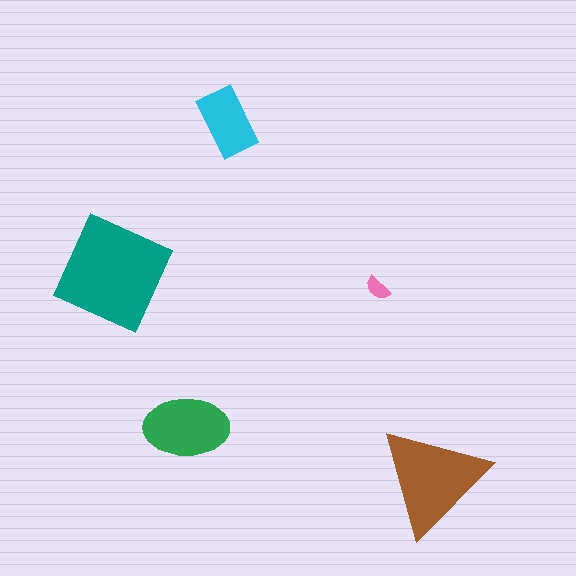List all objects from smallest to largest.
The pink semicircle, the cyan rectangle, the green ellipse, the brown triangle, the teal square.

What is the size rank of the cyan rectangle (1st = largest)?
4th.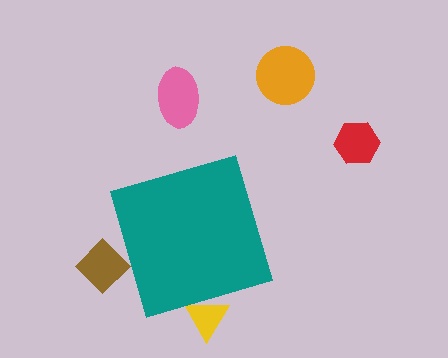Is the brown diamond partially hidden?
Yes, the brown diamond is partially hidden behind the teal diamond.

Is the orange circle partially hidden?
No, the orange circle is fully visible.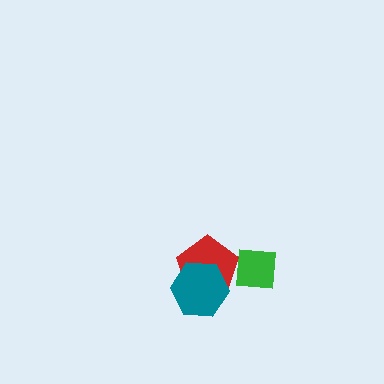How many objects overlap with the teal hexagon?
1 object overlaps with the teal hexagon.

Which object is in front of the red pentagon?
The teal hexagon is in front of the red pentagon.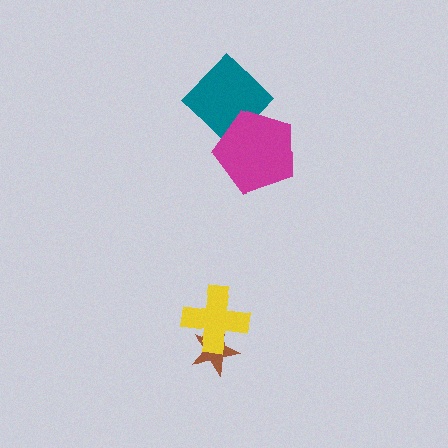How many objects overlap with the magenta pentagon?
1 object overlaps with the magenta pentagon.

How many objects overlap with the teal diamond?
1 object overlaps with the teal diamond.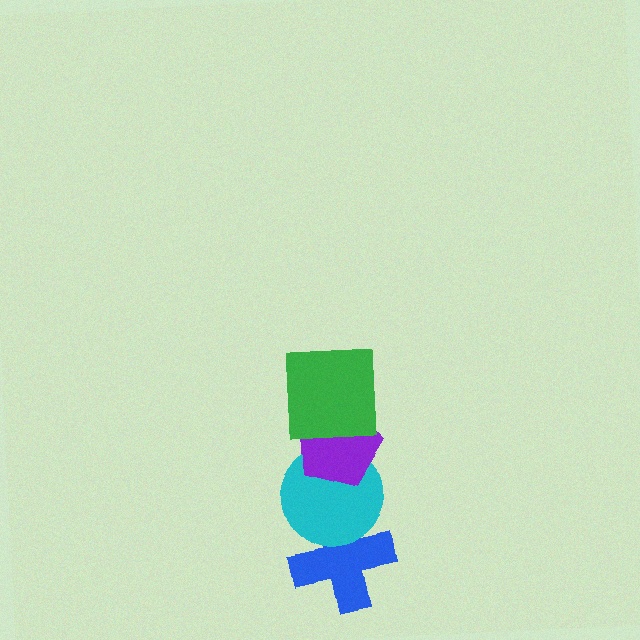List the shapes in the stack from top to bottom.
From top to bottom: the green square, the purple pentagon, the cyan circle, the blue cross.